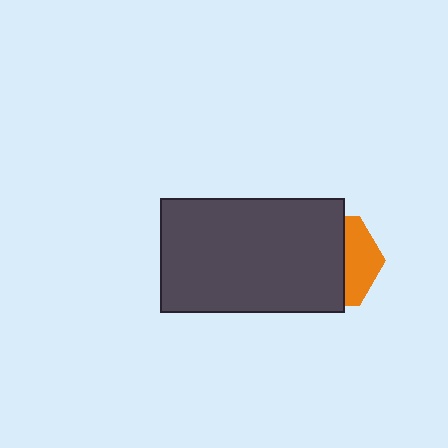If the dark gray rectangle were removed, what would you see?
You would see the complete orange hexagon.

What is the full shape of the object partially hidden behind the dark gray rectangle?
The partially hidden object is an orange hexagon.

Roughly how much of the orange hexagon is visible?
A small part of it is visible (roughly 35%).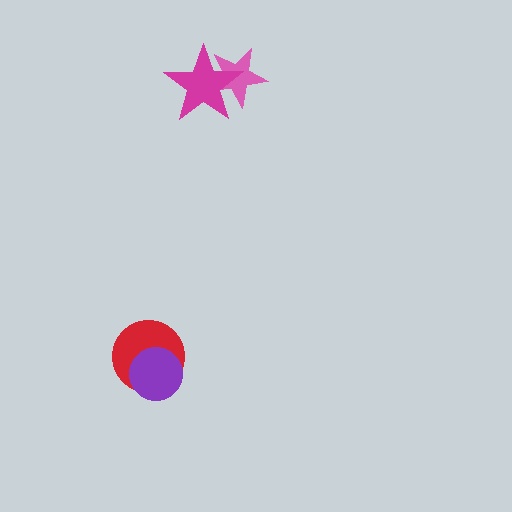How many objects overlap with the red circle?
1 object overlaps with the red circle.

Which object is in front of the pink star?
The magenta star is in front of the pink star.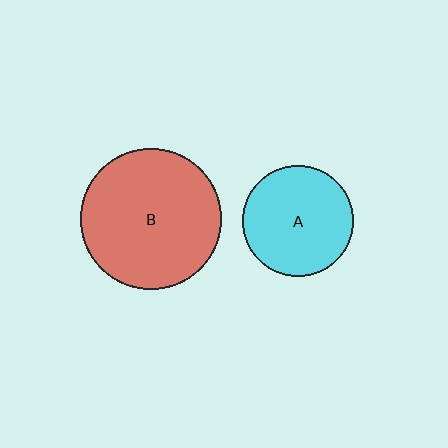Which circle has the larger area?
Circle B (red).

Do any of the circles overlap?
No, none of the circles overlap.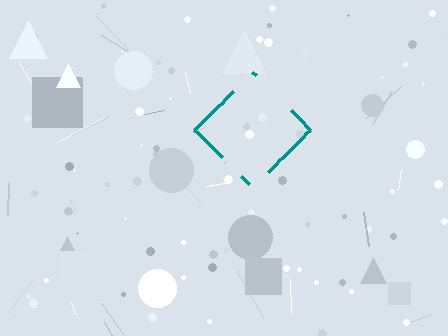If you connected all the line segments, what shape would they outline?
They would outline a diamond.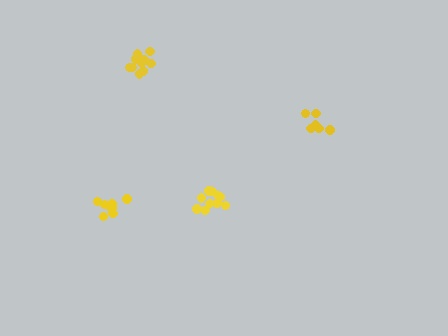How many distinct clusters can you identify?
There are 4 distinct clusters.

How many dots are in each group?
Group 1: 10 dots, Group 2: 6 dots, Group 3: 10 dots, Group 4: 10 dots (36 total).